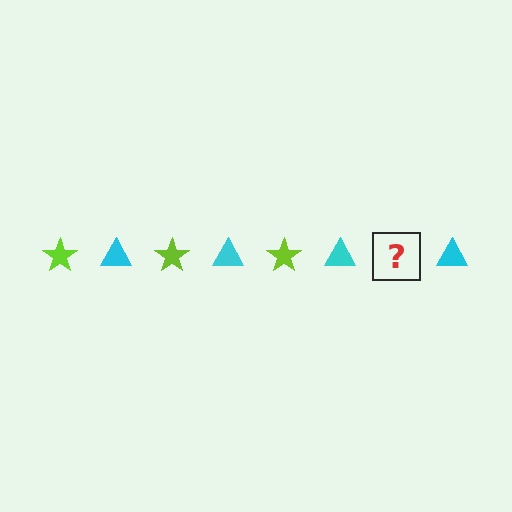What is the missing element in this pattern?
The missing element is a lime star.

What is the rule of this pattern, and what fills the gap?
The rule is that the pattern alternates between lime star and cyan triangle. The gap should be filled with a lime star.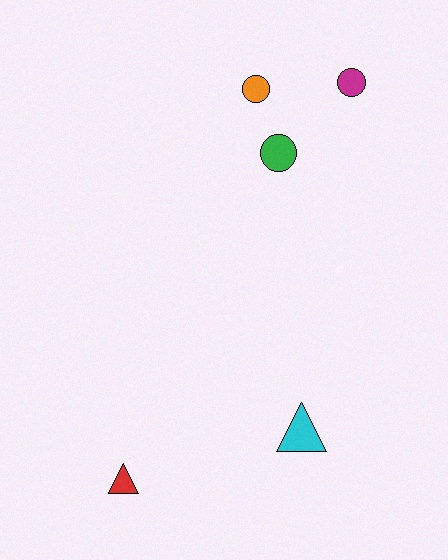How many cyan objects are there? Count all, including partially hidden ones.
There is 1 cyan object.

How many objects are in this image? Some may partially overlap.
There are 5 objects.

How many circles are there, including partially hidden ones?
There are 3 circles.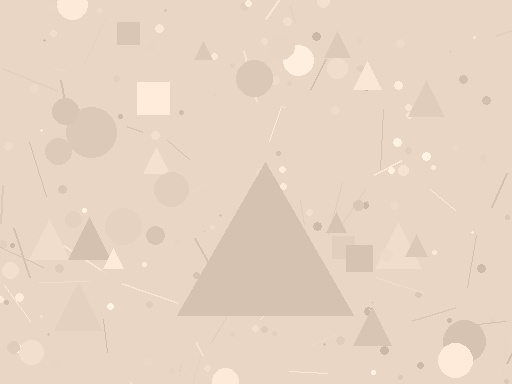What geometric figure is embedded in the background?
A triangle is embedded in the background.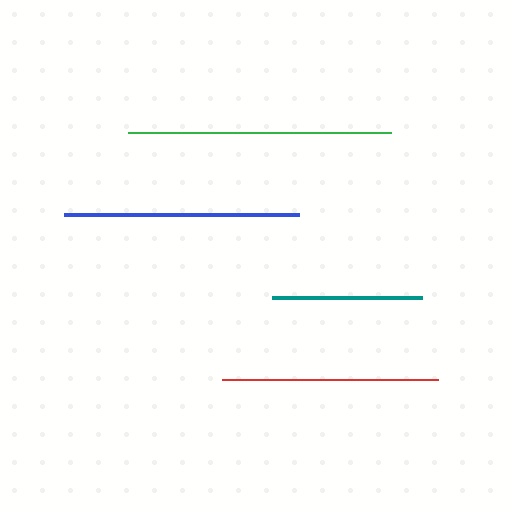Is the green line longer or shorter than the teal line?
The green line is longer than the teal line.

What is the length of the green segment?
The green segment is approximately 264 pixels long.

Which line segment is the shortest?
The teal line is the shortest at approximately 150 pixels.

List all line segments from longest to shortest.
From longest to shortest: green, blue, red, teal.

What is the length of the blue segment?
The blue segment is approximately 235 pixels long.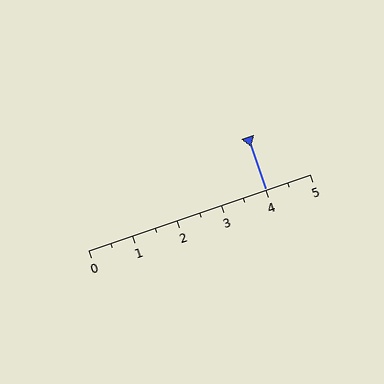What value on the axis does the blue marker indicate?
The marker indicates approximately 4.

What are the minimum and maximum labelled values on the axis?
The axis runs from 0 to 5.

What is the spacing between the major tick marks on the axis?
The major ticks are spaced 1 apart.